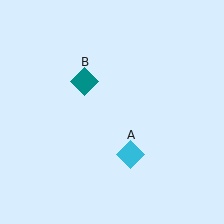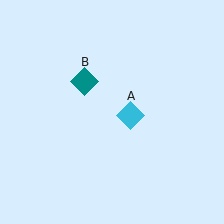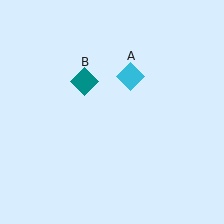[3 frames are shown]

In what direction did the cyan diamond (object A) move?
The cyan diamond (object A) moved up.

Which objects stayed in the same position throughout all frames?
Teal diamond (object B) remained stationary.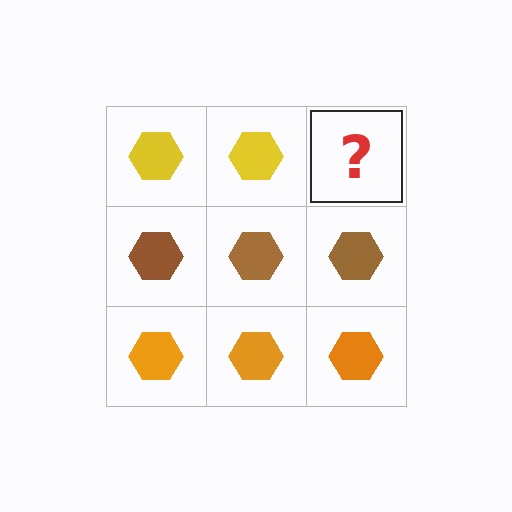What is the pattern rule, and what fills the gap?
The rule is that each row has a consistent color. The gap should be filled with a yellow hexagon.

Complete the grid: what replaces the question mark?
The question mark should be replaced with a yellow hexagon.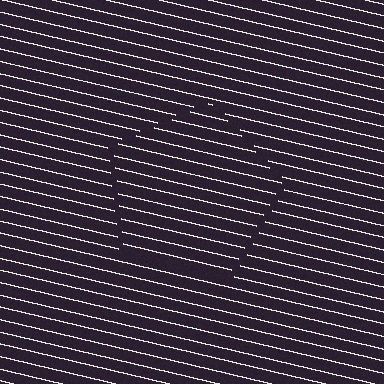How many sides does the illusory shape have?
5 sides — the line-ends trace a pentagon.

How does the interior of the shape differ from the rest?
The interior of the shape contains the same grating, shifted by half a period — the contour is defined by the phase discontinuity where line-ends from the inner and outer gratings abut.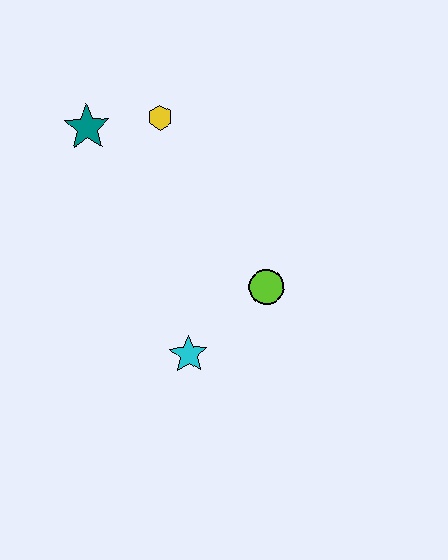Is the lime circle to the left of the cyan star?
No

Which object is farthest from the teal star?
The cyan star is farthest from the teal star.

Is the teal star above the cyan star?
Yes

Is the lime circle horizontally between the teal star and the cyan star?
No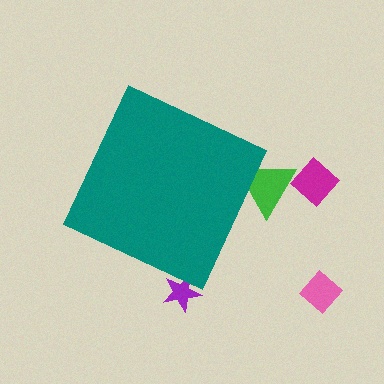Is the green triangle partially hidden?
Yes, the green triangle is partially hidden behind the teal diamond.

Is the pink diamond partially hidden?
No, the pink diamond is fully visible.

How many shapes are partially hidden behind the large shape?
2 shapes are partially hidden.